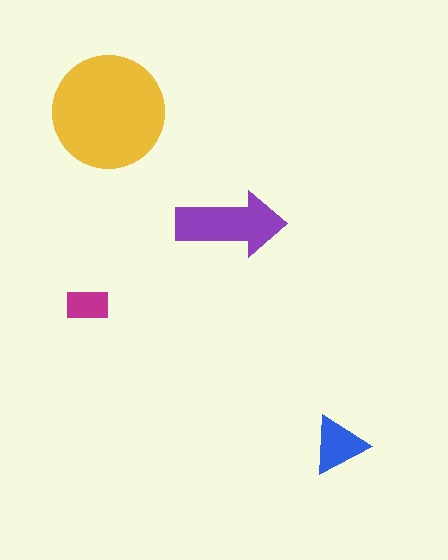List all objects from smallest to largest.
The magenta rectangle, the blue triangle, the purple arrow, the yellow circle.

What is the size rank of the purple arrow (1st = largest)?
2nd.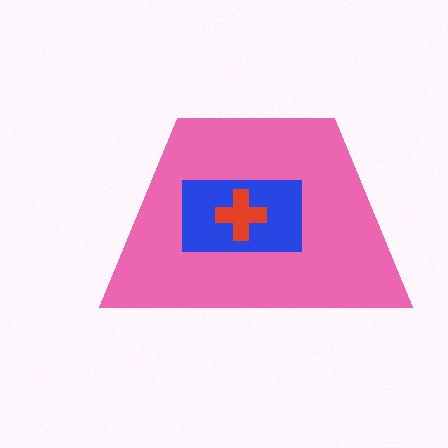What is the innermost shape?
The red cross.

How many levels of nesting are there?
3.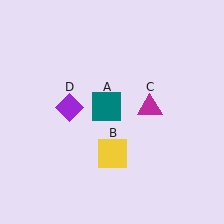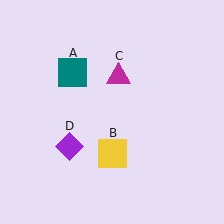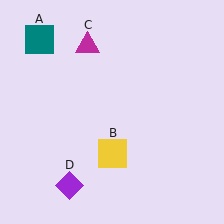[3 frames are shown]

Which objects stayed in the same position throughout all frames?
Yellow square (object B) remained stationary.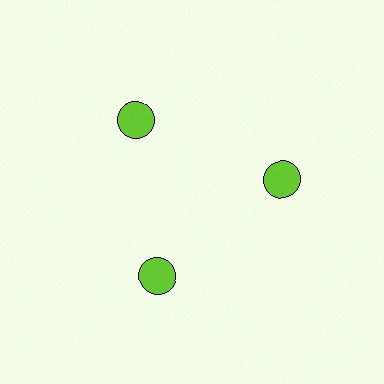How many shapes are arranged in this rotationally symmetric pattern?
There are 3 shapes, arranged in 3 groups of 1.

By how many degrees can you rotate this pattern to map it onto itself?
The pattern maps onto itself every 120 degrees of rotation.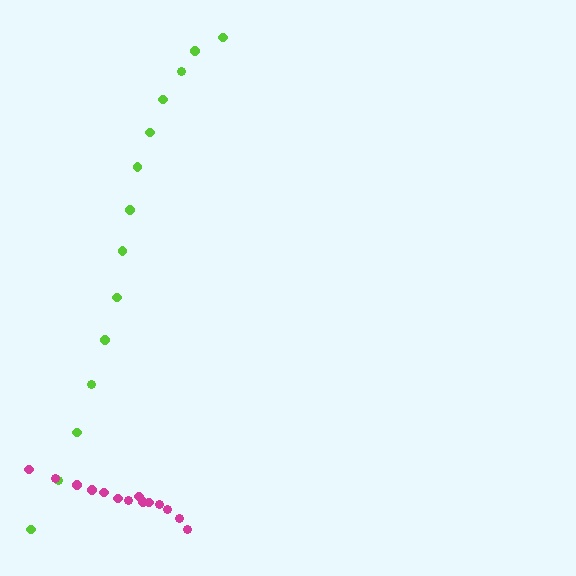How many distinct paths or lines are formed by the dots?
There are 2 distinct paths.